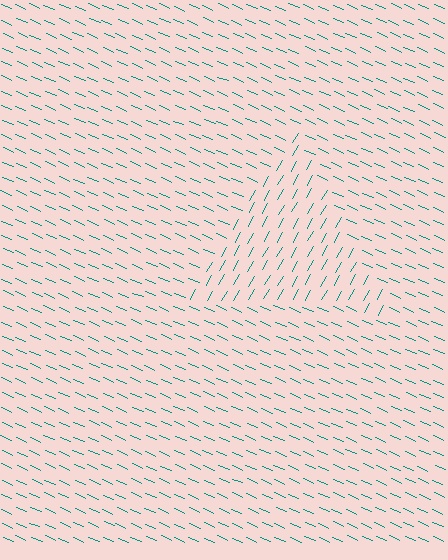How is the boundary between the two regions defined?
The boundary is defined purely by a change in line orientation (approximately 84 degrees difference). All lines are the same color and thickness.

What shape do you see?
I see a triangle.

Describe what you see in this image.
The image is filled with small teal line segments. A triangle region in the image has lines oriented differently from the surrounding lines, creating a visible texture boundary.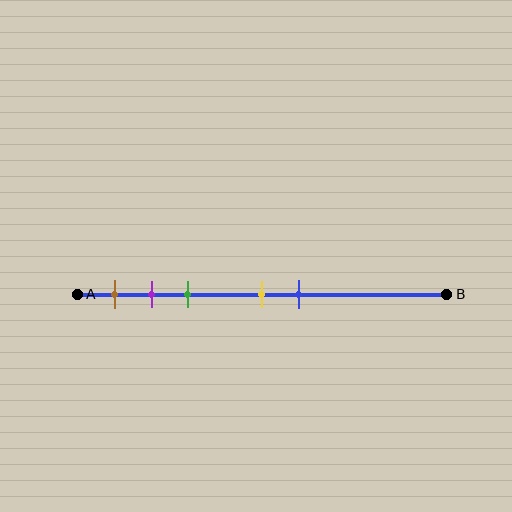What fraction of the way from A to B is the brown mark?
The brown mark is approximately 10% (0.1) of the way from A to B.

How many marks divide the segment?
There are 5 marks dividing the segment.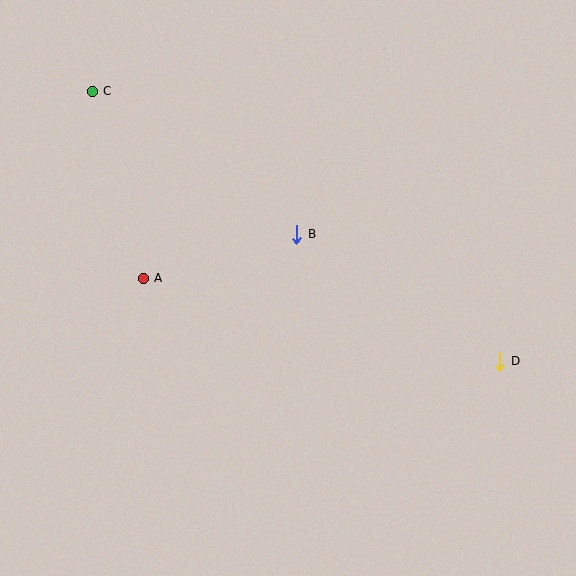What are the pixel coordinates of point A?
Point A is at (143, 278).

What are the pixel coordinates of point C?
Point C is at (92, 91).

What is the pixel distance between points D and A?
The distance between D and A is 366 pixels.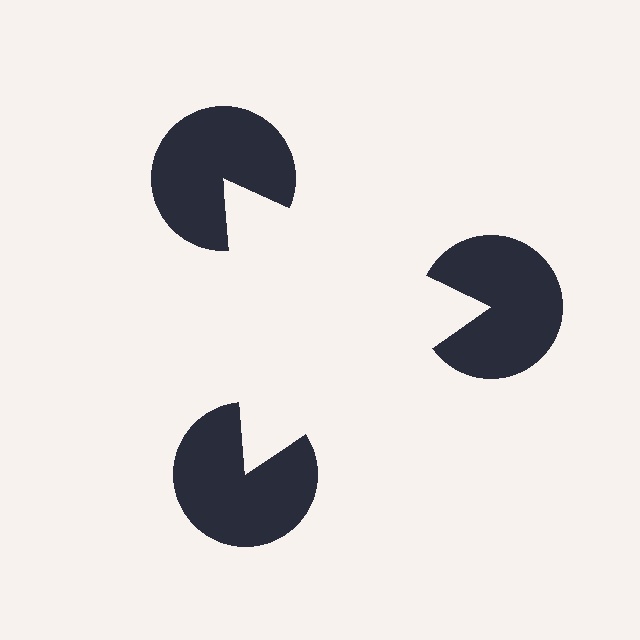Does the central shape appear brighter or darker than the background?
It typically appears slightly brighter than the background, even though no actual brightness change is drawn.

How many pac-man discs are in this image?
There are 3 — one at each vertex of the illusory triangle.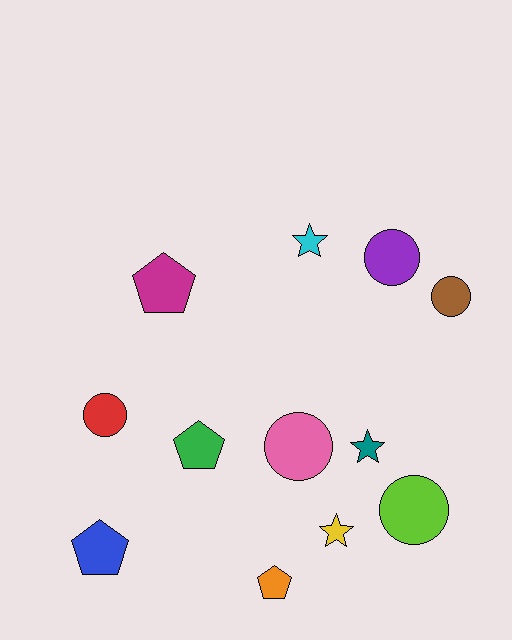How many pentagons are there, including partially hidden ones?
There are 4 pentagons.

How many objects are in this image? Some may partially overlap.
There are 12 objects.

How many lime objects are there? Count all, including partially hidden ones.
There is 1 lime object.